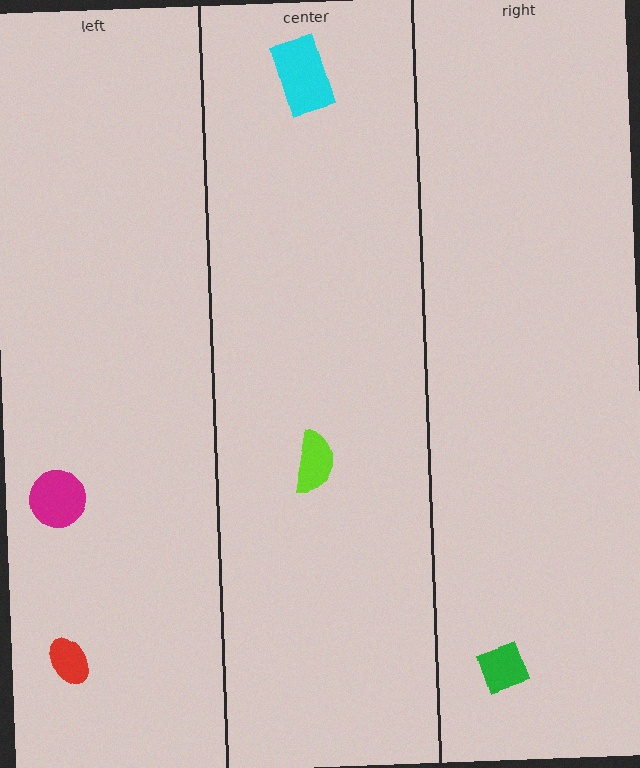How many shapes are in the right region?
1.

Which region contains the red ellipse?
The left region.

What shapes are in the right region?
The green diamond.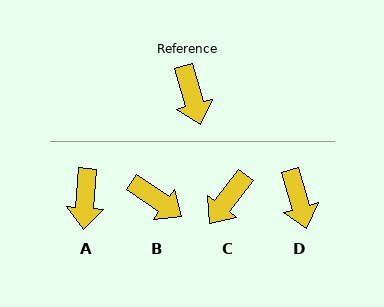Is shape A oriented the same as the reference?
No, it is off by about 20 degrees.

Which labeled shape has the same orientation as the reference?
D.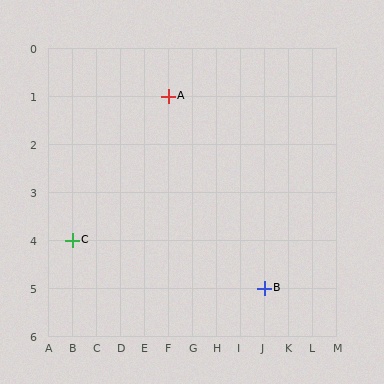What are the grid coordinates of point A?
Point A is at grid coordinates (F, 1).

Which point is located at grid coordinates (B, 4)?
Point C is at (B, 4).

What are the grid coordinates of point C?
Point C is at grid coordinates (B, 4).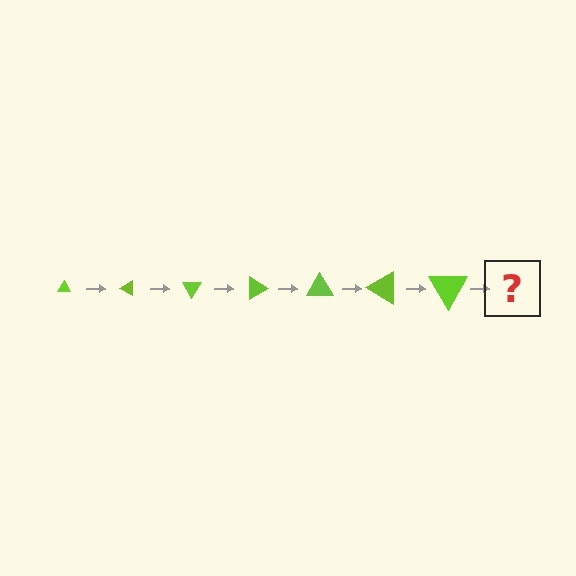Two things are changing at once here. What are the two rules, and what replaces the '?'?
The two rules are that the triangle grows larger each step and it rotates 30 degrees each step. The '?' should be a triangle, larger than the previous one and rotated 210 degrees from the start.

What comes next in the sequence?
The next element should be a triangle, larger than the previous one and rotated 210 degrees from the start.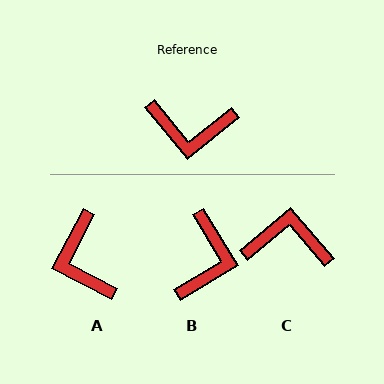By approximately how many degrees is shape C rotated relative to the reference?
Approximately 179 degrees clockwise.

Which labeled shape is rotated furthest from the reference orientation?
C, about 179 degrees away.